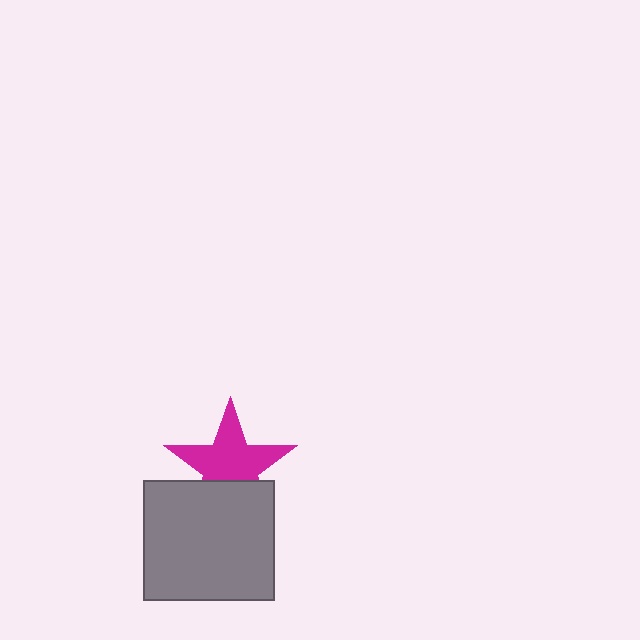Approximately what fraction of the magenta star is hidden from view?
Roughly 34% of the magenta star is hidden behind the gray rectangle.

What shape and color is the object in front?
The object in front is a gray rectangle.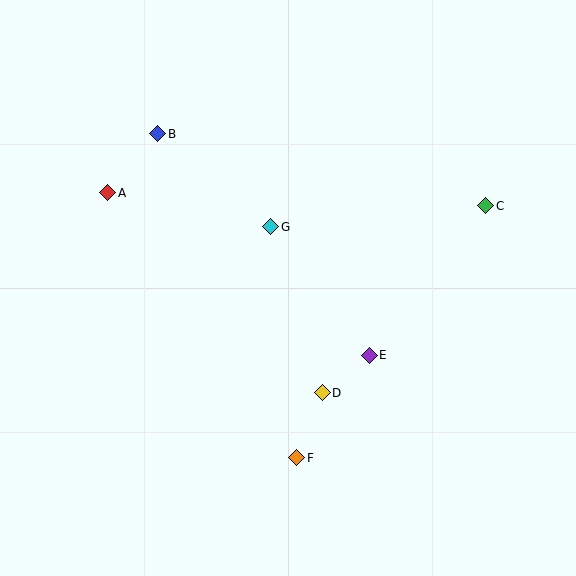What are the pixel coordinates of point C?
Point C is at (486, 206).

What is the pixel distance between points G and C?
The distance between G and C is 216 pixels.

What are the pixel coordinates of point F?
Point F is at (297, 458).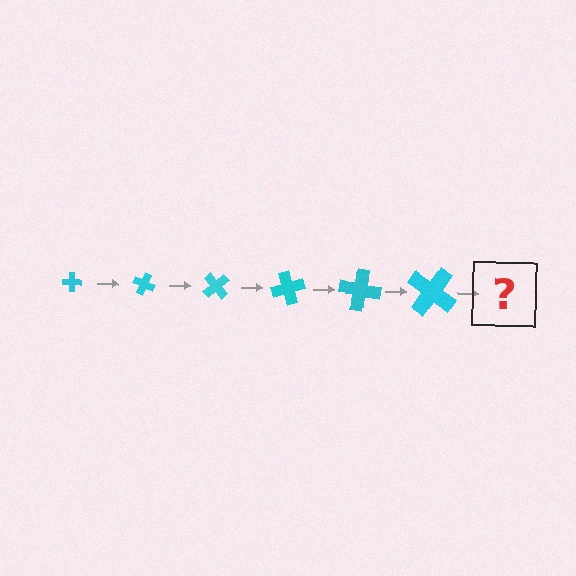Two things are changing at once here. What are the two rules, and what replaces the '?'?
The two rules are that the cross grows larger each step and it rotates 25 degrees each step. The '?' should be a cross, larger than the previous one and rotated 150 degrees from the start.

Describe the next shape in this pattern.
It should be a cross, larger than the previous one and rotated 150 degrees from the start.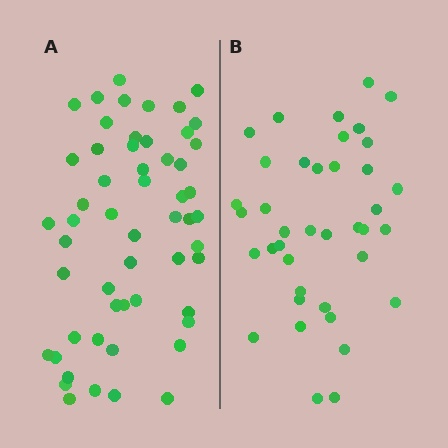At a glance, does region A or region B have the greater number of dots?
Region A (the left region) has more dots.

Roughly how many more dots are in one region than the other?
Region A has approximately 15 more dots than region B.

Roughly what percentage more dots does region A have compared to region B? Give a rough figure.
About 40% more.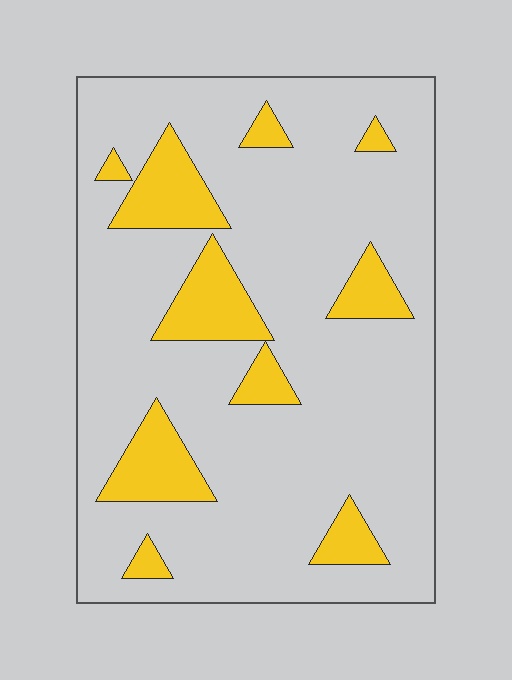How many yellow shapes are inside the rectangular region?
10.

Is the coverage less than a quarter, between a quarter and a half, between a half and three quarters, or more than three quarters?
Less than a quarter.